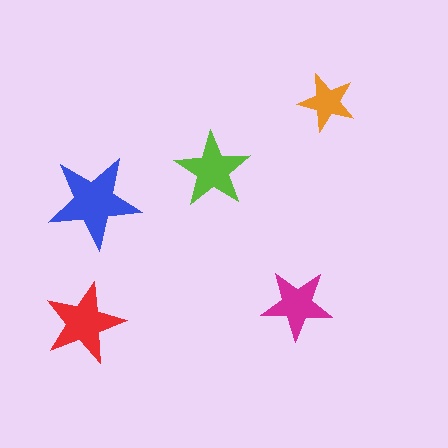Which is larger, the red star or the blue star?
The blue one.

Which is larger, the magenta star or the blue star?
The blue one.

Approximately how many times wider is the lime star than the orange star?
About 1.5 times wider.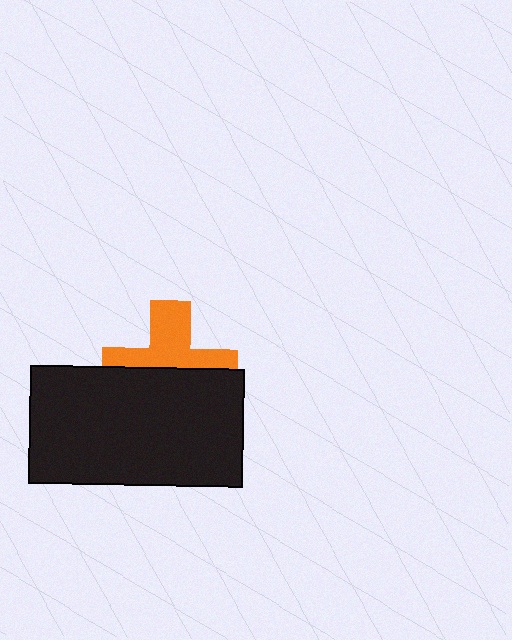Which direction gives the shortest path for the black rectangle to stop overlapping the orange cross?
Moving down gives the shortest separation.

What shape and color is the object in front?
The object in front is a black rectangle.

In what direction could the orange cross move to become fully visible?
The orange cross could move up. That would shift it out from behind the black rectangle entirely.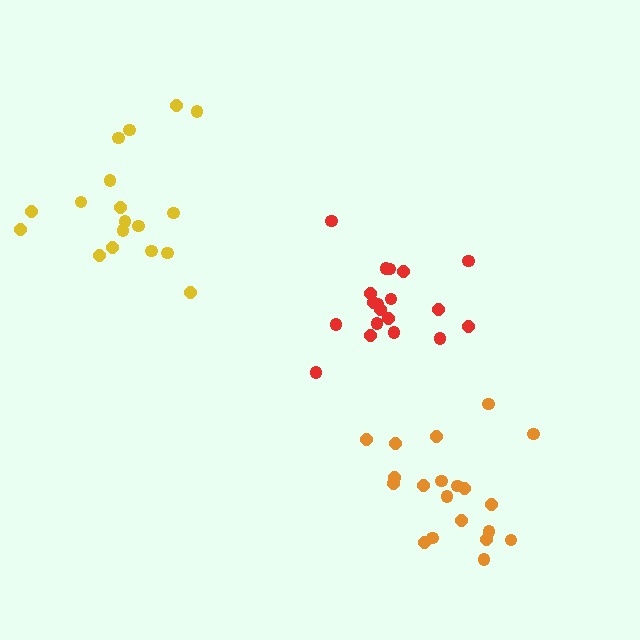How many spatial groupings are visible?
There are 3 spatial groupings.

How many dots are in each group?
Group 1: 19 dots, Group 2: 18 dots, Group 3: 20 dots (57 total).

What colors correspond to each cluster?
The clusters are colored: red, yellow, orange.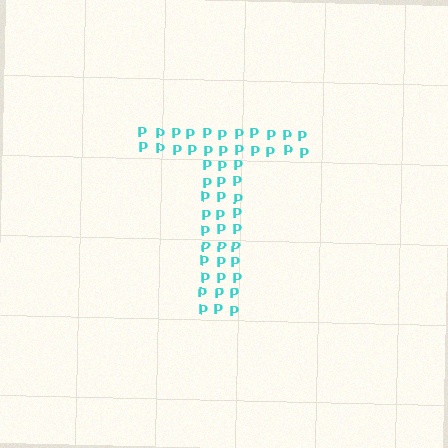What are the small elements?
The small elements are letter P's.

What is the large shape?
The large shape is the letter T.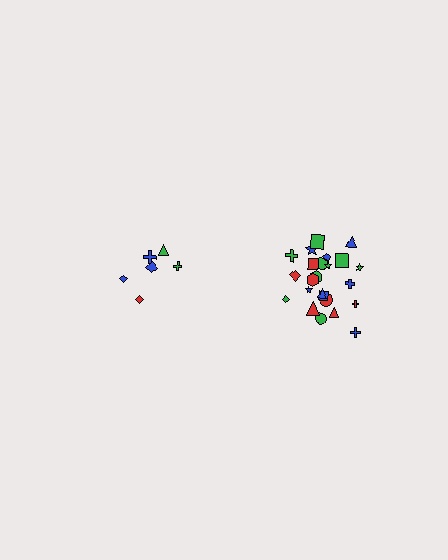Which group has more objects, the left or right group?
The right group.